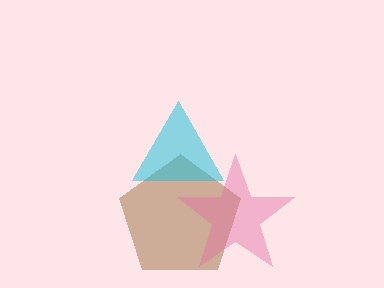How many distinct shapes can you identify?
There are 3 distinct shapes: a brown pentagon, a pink star, a cyan triangle.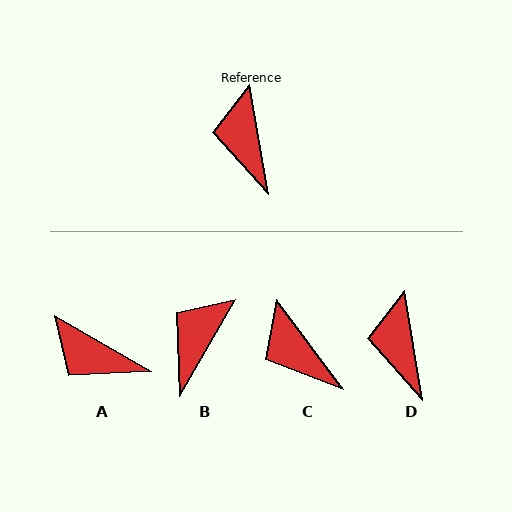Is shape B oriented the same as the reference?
No, it is off by about 40 degrees.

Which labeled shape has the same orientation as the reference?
D.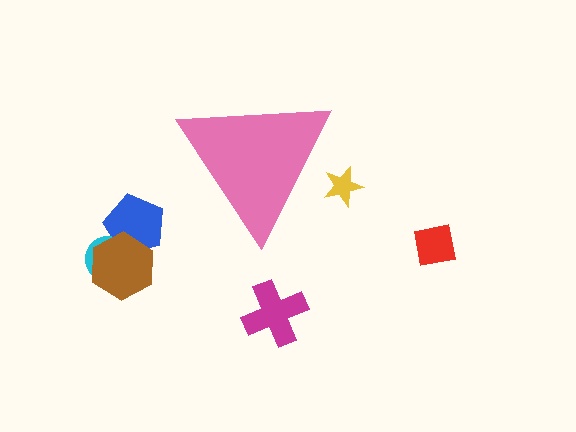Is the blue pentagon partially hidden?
No, the blue pentagon is fully visible.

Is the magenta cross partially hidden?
No, the magenta cross is fully visible.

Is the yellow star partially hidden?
Yes, the yellow star is partially hidden behind the pink triangle.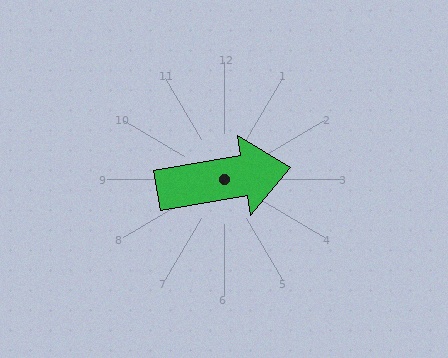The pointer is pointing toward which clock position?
Roughly 3 o'clock.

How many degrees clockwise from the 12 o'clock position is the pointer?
Approximately 81 degrees.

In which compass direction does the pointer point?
East.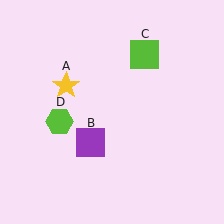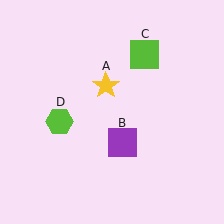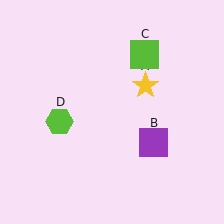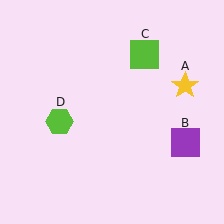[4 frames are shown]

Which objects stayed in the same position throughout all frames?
Lime square (object C) and lime hexagon (object D) remained stationary.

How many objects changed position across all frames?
2 objects changed position: yellow star (object A), purple square (object B).